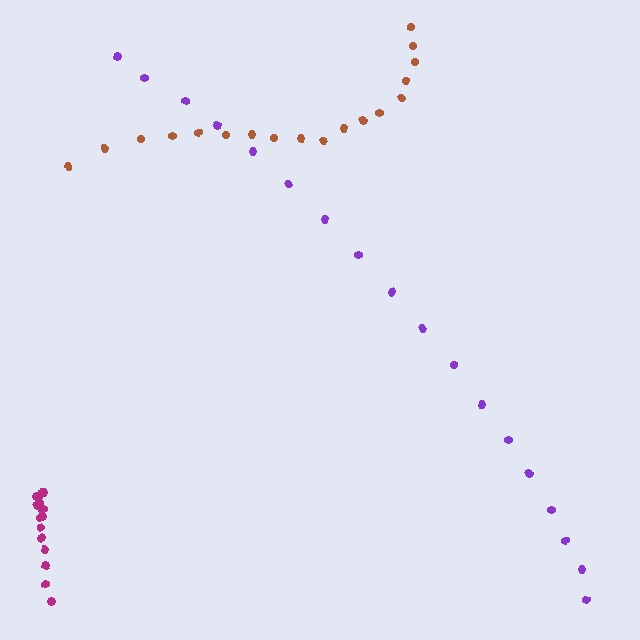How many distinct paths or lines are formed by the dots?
There are 3 distinct paths.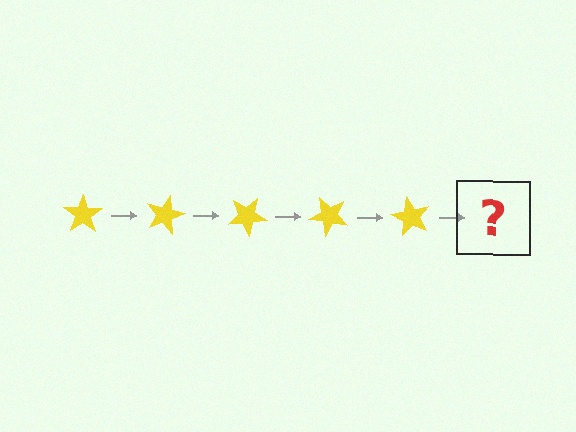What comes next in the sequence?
The next element should be a yellow star rotated 75 degrees.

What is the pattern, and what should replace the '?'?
The pattern is that the star rotates 15 degrees each step. The '?' should be a yellow star rotated 75 degrees.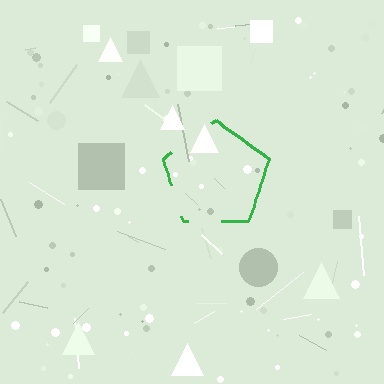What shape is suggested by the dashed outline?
The dashed outline suggests a pentagon.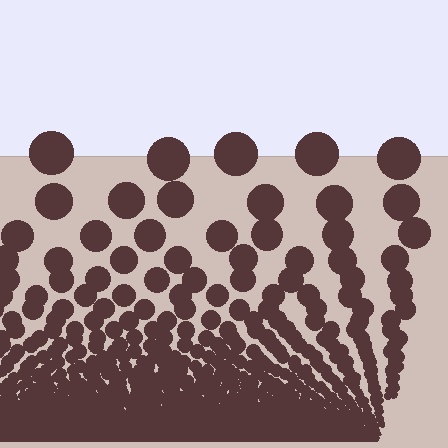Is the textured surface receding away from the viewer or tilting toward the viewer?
The surface appears to tilt toward the viewer. Texture elements get larger and sparser toward the top.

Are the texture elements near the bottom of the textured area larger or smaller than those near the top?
Smaller. The gradient is inverted — elements near the bottom are smaller and denser.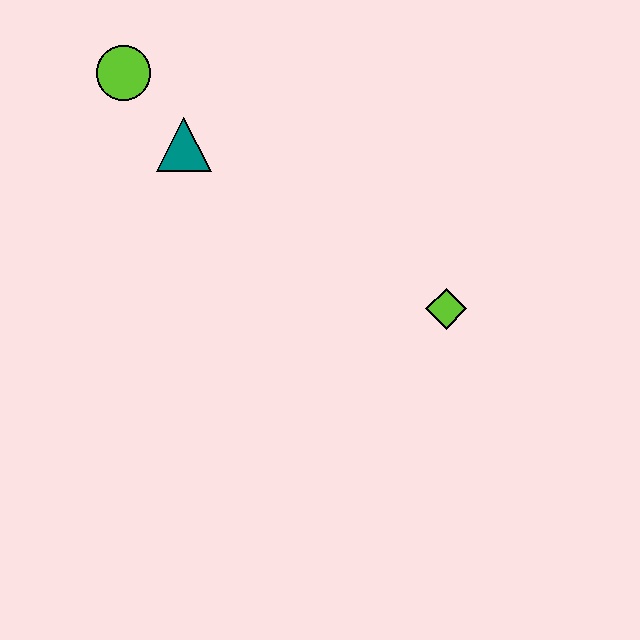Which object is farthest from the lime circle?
The lime diamond is farthest from the lime circle.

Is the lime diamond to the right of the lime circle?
Yes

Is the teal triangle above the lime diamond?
Yes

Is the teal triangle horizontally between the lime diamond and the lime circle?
Yes